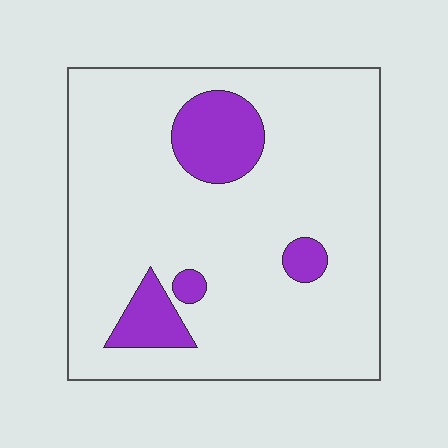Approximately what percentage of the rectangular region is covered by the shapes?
Approximately 15%.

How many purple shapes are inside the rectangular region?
4.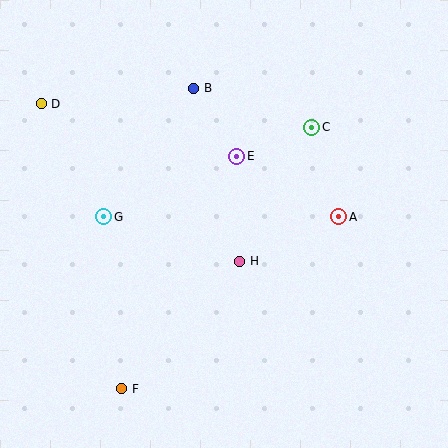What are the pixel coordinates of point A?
Point A is at (339, 217).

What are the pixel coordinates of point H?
Point H is at (240, 261).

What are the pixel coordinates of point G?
Point G is at (104, 217).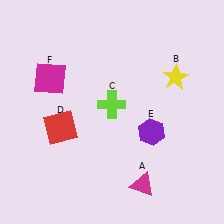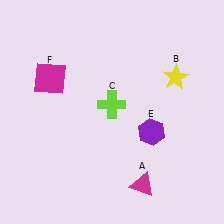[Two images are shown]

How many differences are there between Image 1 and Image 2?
There is 1 difference between the two images.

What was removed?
The red square (D) was removed in Image 2.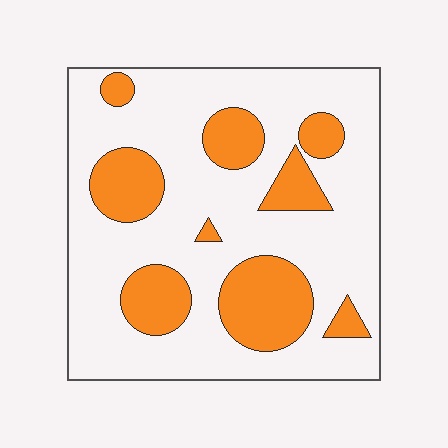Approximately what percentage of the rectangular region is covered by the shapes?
Approximately 25%.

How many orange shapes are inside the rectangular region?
9.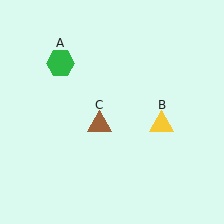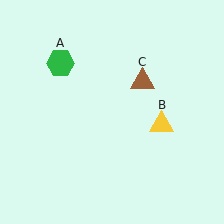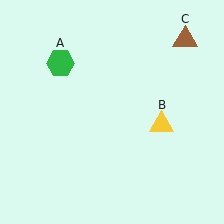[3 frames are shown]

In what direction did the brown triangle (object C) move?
The brown triangle (object C) moved up and to the right.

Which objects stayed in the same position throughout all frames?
Green hexagon (object A) and yellow triangle (object B) remained stationary.